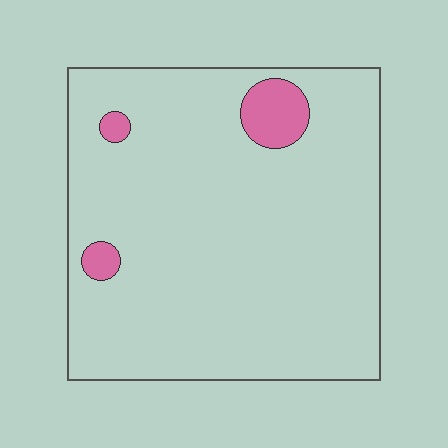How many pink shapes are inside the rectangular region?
3.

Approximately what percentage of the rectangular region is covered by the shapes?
Approximately 5%.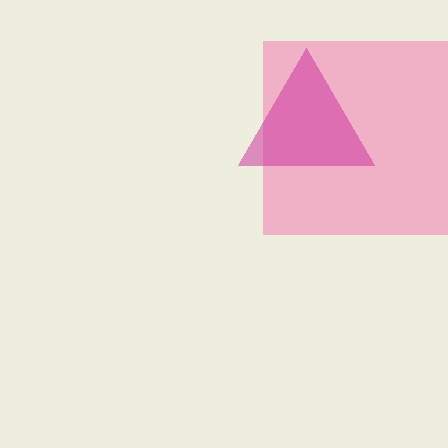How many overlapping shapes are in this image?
There are 2 overlapping shapes in the image.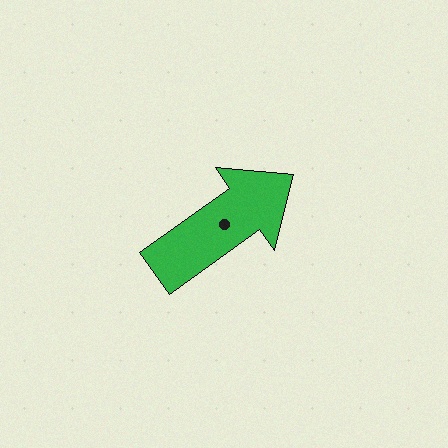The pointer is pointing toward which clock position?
Roughly 2 o'clock.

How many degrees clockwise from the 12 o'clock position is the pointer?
Approximately 54 degrees.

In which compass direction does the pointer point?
Northeast.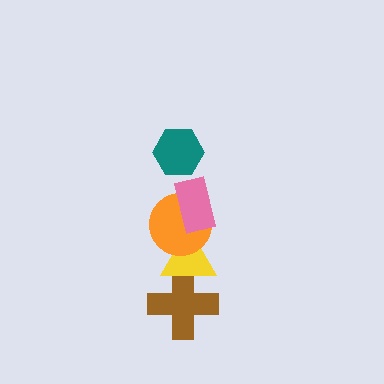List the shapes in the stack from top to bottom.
From top to bottom: the teal hexagon, the pink rectangle, the orange circle, the yellow triangle, the brown cross.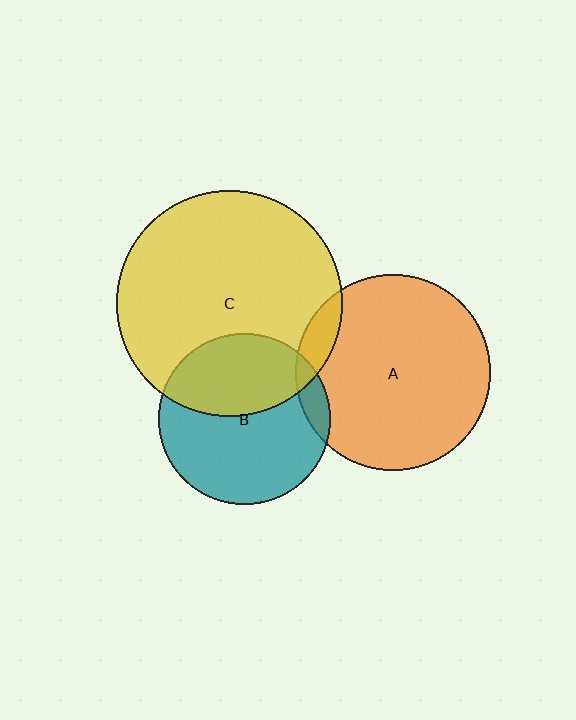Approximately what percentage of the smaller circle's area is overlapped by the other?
Approximately 10%.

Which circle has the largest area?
Circle C (yellow).